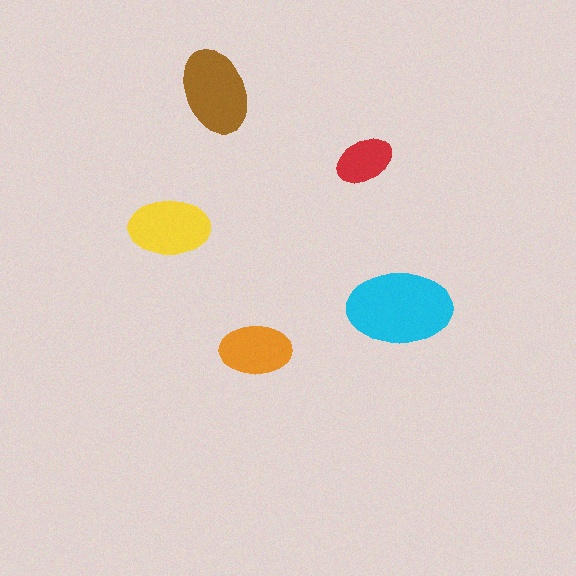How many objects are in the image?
There are 5 objects in the image.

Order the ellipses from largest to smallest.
the cyan one, the brown one, the yellow one, the orange one, the red one.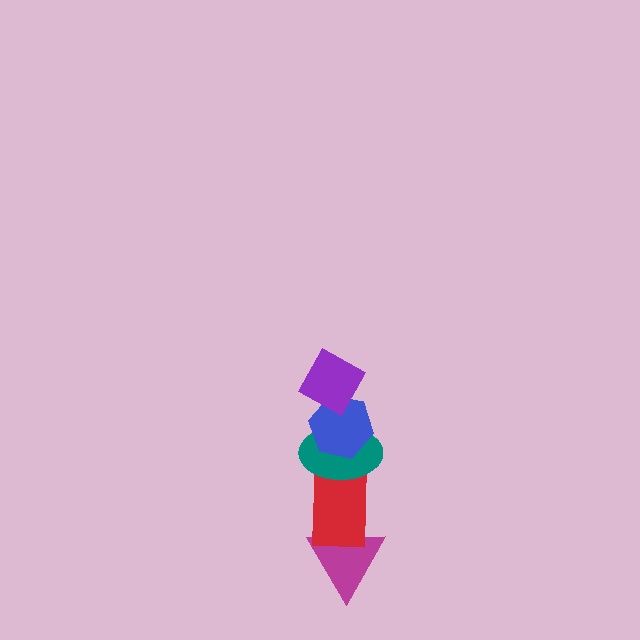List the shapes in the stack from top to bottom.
From top to bottom: the purple diamond, the blue hexagon, the teal ellipse, the red rectangle, the magenta triangle.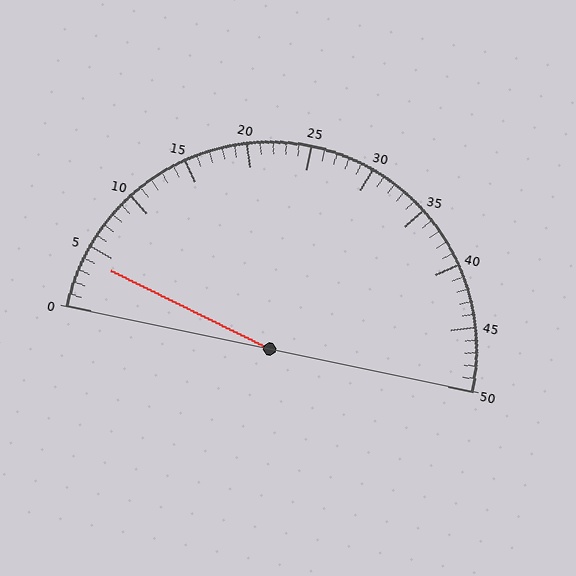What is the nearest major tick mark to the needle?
The nearest major tick mark is 5.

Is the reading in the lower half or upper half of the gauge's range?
The reading is in the lower half of the range (0 to 50).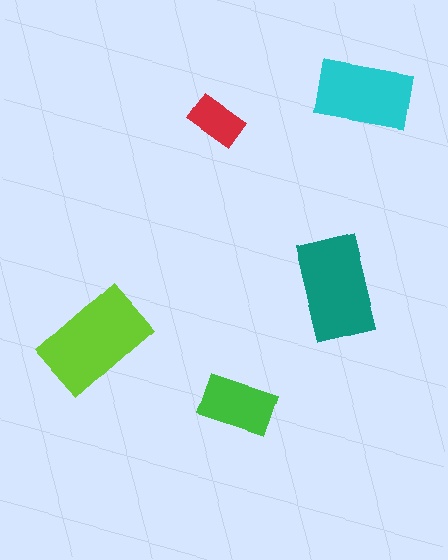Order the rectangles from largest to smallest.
the lime one, the teal one, the cyan one, the green one, the red one.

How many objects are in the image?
There are 5 objects in the image.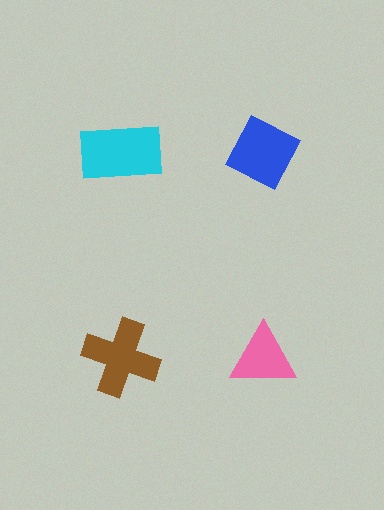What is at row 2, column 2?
A pink triangle.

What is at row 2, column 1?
A brown cross.